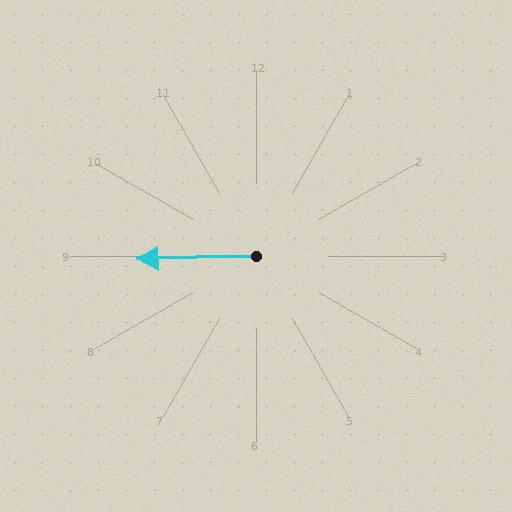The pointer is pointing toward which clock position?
Roughly 9 o'clock.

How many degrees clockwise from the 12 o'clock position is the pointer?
Approximately 269 degrees.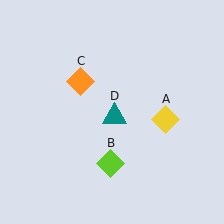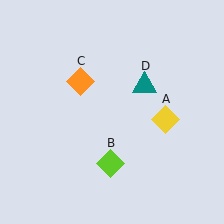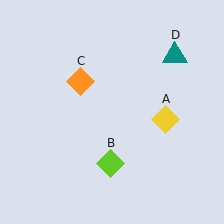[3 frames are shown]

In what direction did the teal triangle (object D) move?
The teal triangle (object D) moved up and to the right.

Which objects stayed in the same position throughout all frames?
Yellow diamond (object A) and lime diamond (object B) and orange diamond (object C) remained stationary.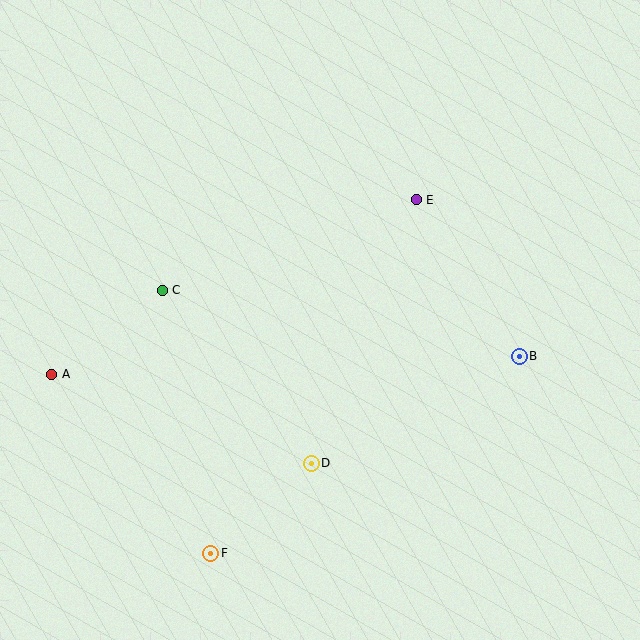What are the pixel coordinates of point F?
Point F is at (211, 553).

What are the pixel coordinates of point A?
Point A is at (52, 374).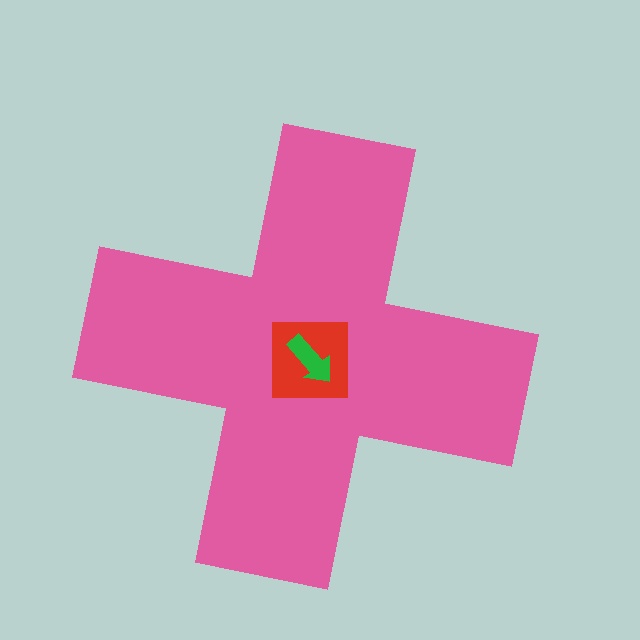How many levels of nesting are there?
3.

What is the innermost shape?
The green arrow.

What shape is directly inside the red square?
The green arrow.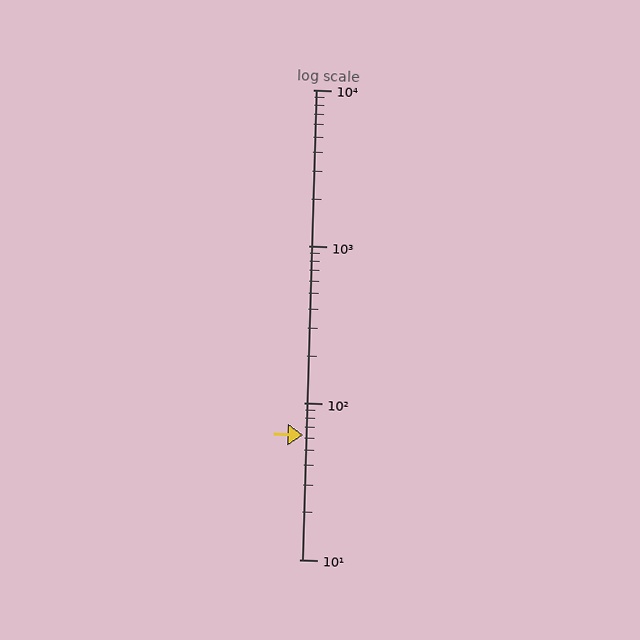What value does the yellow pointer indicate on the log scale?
The pointer indicates approximately 62.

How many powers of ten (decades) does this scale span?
The scale spans 3 decades, from 10 to 10000.